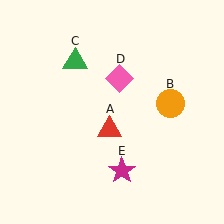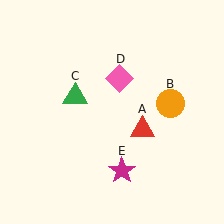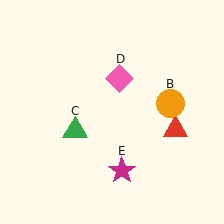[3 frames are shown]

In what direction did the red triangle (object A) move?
The red triangle (object A) moved right.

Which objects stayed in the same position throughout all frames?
Orange circle (object B) and pink diamond (object D) and magenta star (object E) remained stationary.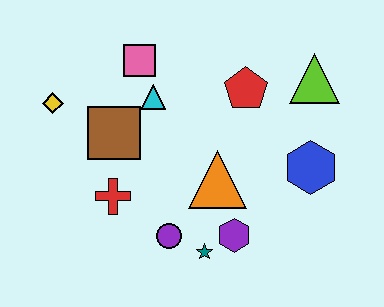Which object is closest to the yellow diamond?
The brown square is closest to the yellow diamond.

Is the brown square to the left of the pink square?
Yes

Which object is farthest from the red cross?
The lime triangle is farthest from the red cross.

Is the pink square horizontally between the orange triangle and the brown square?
Yes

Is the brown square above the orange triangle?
Yes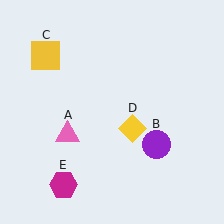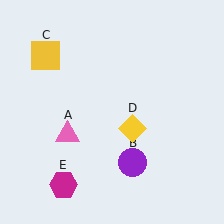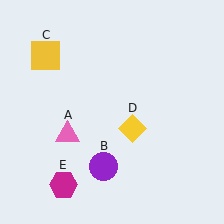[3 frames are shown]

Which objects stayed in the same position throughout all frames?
Pink triangle (object A) and yellow square (object C) and yellow diamond (object D) and magenta hexagon (object E) remained stationary.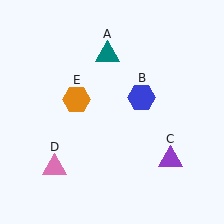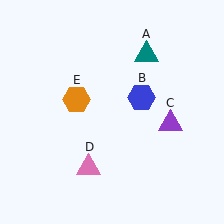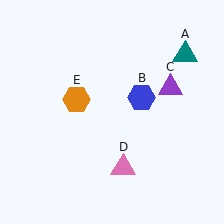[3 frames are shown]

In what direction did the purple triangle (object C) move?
The purple triangle (object C) moved up.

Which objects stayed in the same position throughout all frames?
Blue hexagon (object B) and orange hexagon (object E) remained stationary.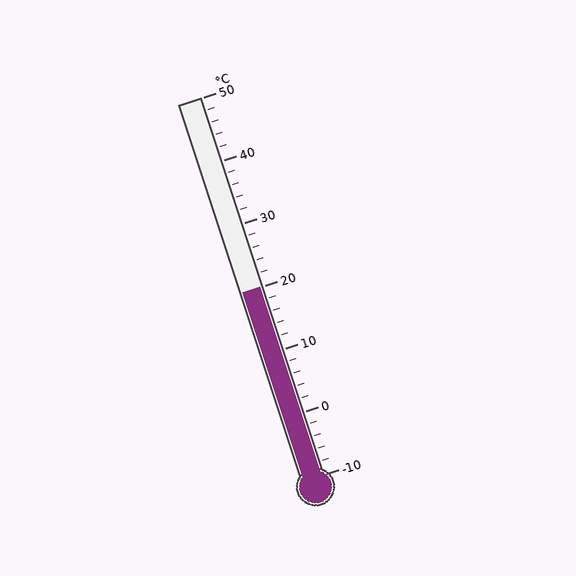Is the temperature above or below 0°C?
The temperature is above 0°C.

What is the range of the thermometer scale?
The thermometer scale ranges from -10°C to 50°C.